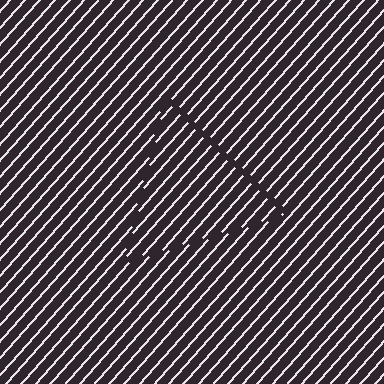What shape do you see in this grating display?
An illusory triangle. The interior of the shape contains the same grating, shifted by half a period — the contour is defined by the phase discontinuity where line-ends from the inner and outer gratings abut.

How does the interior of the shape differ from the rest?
The interior of the shape contains the same grating, shifted by half a period — the contour is defined by the phase discontinuity where line-ends from the inner and outer gratings abut.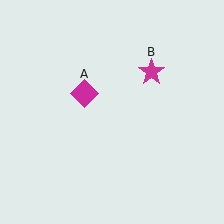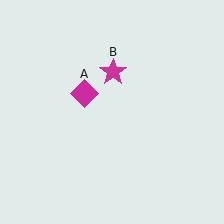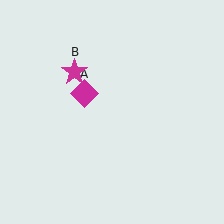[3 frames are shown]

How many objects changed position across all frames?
1 object changed position: magenta star (object B).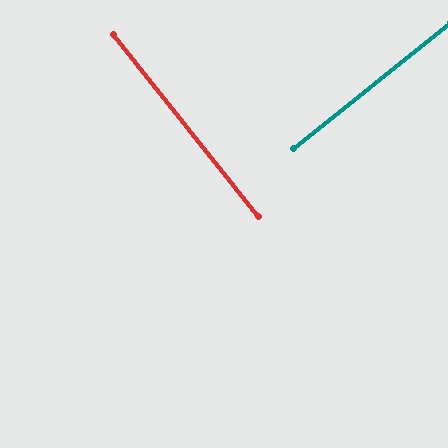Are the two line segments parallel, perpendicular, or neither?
Perpendicular — they meet at approximately 90°.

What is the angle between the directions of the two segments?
Approximately 90 degrees.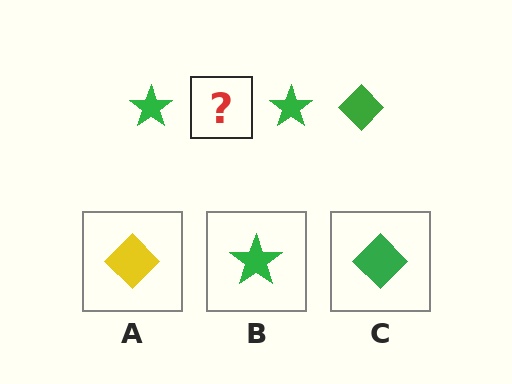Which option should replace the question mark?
Option C.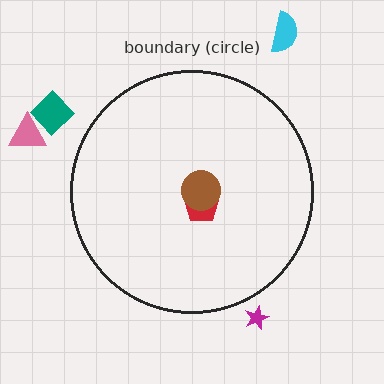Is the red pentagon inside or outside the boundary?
Inside.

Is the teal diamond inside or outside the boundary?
Outside.